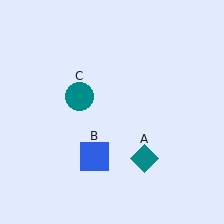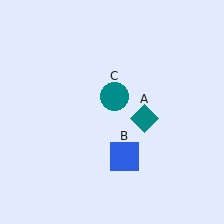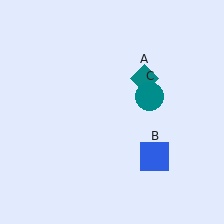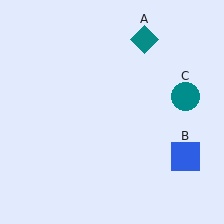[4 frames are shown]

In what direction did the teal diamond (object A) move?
The teal diamond (object A) moved up.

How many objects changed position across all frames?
3 objects changed position: teal diamond (object A), blue square (object B), teal circle (object C).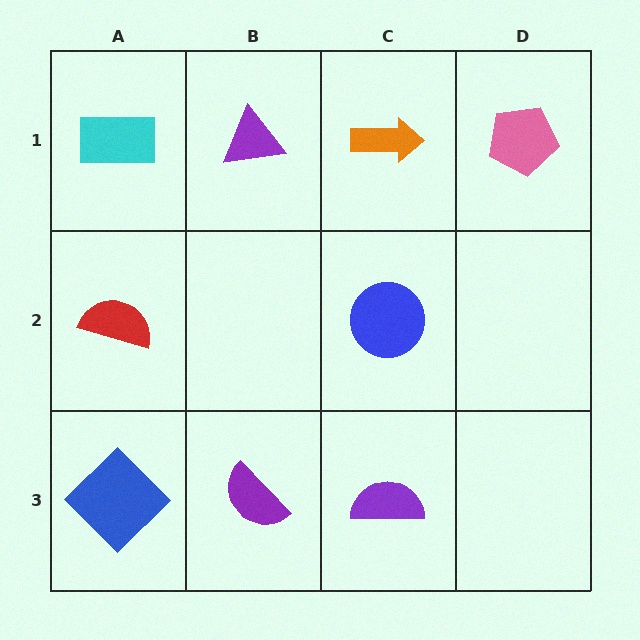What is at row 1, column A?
A cyan rectangle.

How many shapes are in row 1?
4 shapes.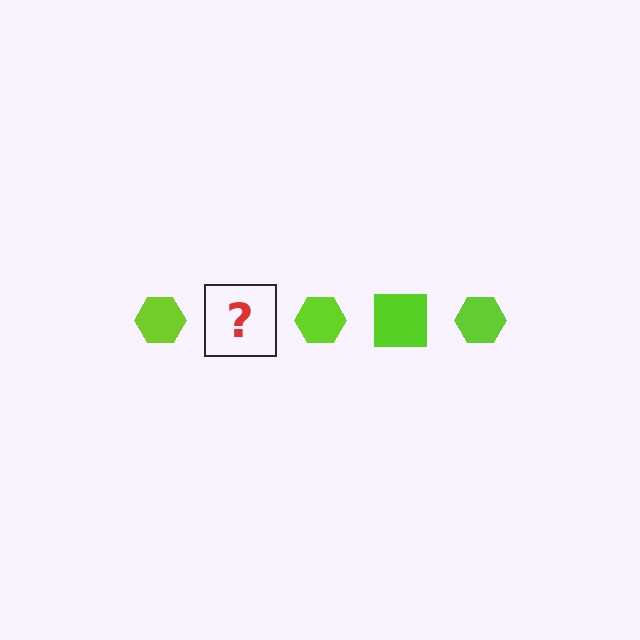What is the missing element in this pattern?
The missing element is a lime square.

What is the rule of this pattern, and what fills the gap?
The rule is that the pattern cycles through hexagon, square shapes in lime. The gap should be filled with a lime square.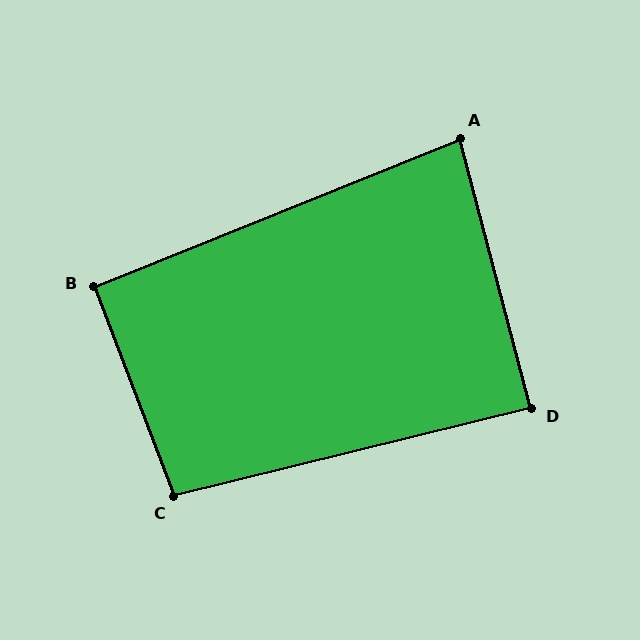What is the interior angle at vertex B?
Approximately 91 degrees (approximately right).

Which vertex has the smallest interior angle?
A, at approximately 83 degrees.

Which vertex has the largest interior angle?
C, at approximately 97 degrees.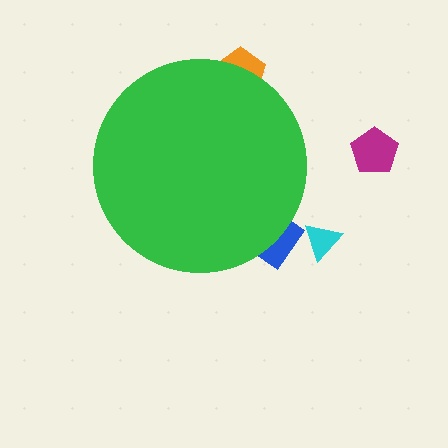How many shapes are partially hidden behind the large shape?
2 shapes are partially hidden.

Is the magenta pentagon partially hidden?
No, the magenta pentagon is fully visible.